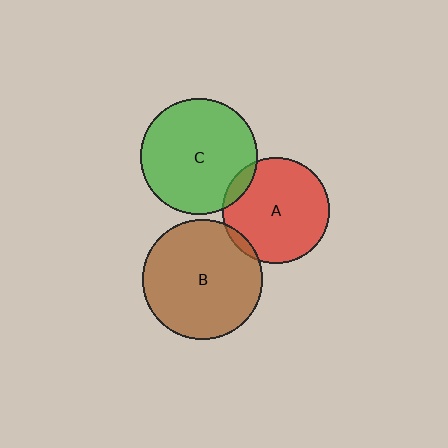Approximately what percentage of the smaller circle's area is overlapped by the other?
Approximately 5%.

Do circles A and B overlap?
Yes.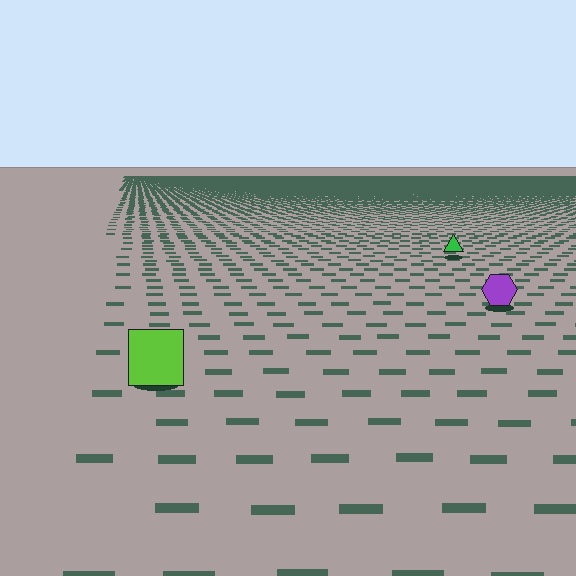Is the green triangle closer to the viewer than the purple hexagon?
No. The purple hexagon is closer — you can tell from the texture gradient: the ground texture is coarser near it.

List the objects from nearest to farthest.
From nearest to farthest: the lime square, the purple hexagon, the green triangle.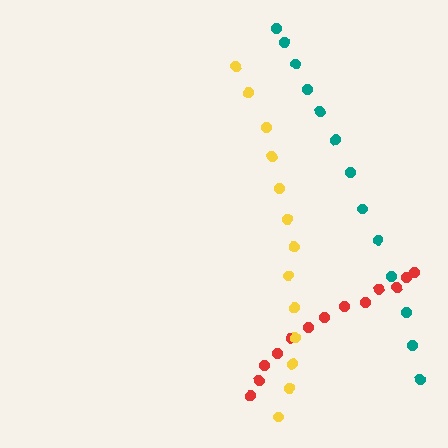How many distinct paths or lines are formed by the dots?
There are 3 distinct paths.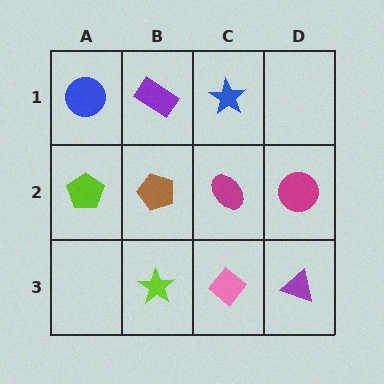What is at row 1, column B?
A purple rectangle.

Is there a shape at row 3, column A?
No, that cell is empty.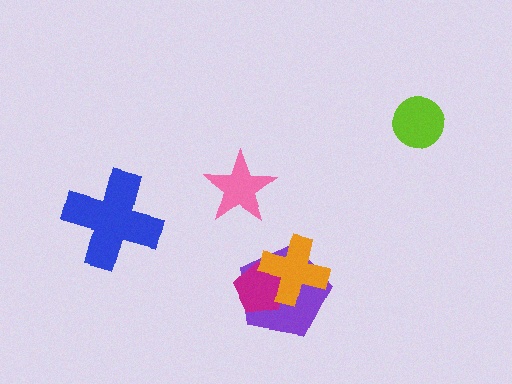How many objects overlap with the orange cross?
2 objects overlap with the orange cross.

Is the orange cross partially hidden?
No, no other shape covers it.